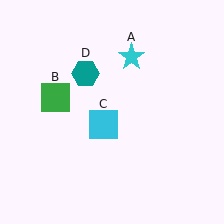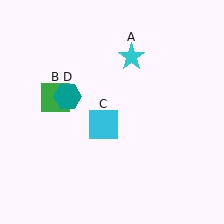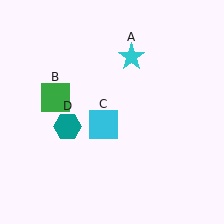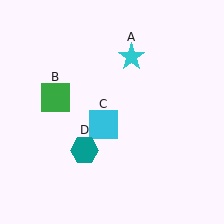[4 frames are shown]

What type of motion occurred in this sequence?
The teal hexagon (object D) rotated counterclockwise around the center of the scene.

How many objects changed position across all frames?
1 object changed position: teal hexagon (object D).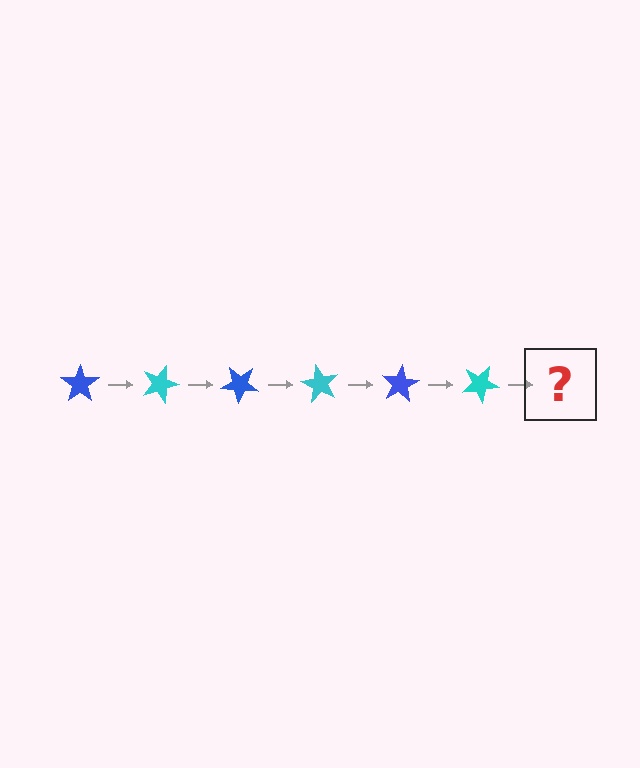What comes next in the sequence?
The next element should be a blue star, rotated 120 degrees from the start.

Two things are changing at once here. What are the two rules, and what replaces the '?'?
The two rules are that it rotates 20 degrees each step and the color cycles through blue and cyan. The '?' should be a blue star, rotated 120 degrees from the start.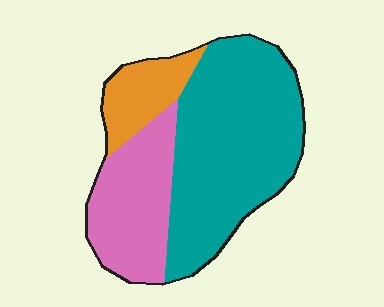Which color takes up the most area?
Teal, at roughly 60%.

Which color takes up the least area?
Orange, at roughly 15%.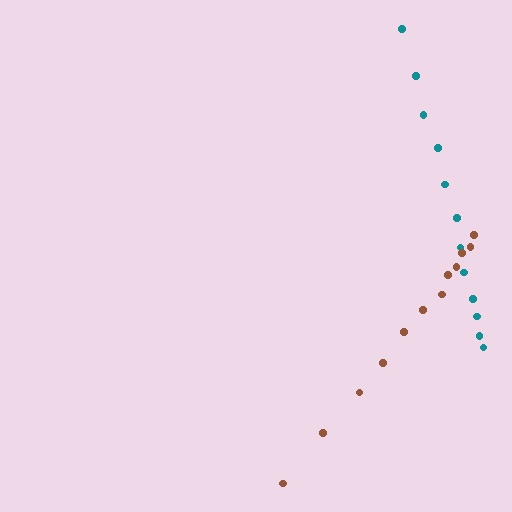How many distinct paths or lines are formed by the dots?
There are 2 distinct paths.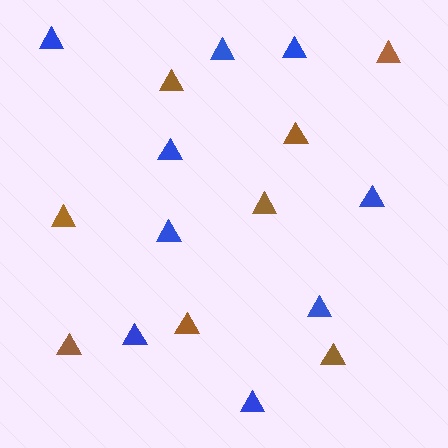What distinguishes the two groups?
There are 2 groups: one group of blue triangles (9) and one group of brown triangles (8).